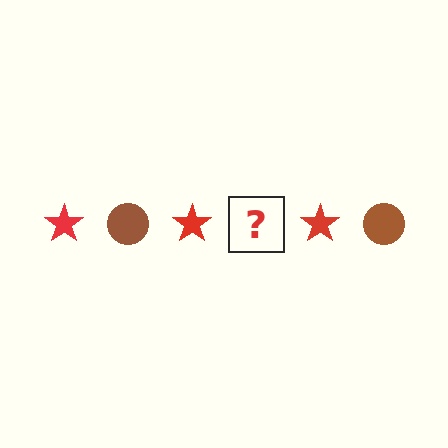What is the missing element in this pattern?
The missing element is a brown circle.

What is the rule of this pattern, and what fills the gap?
The rule is that the pattern alternates between red star and brown circle. The gap should be filled with a brown circle.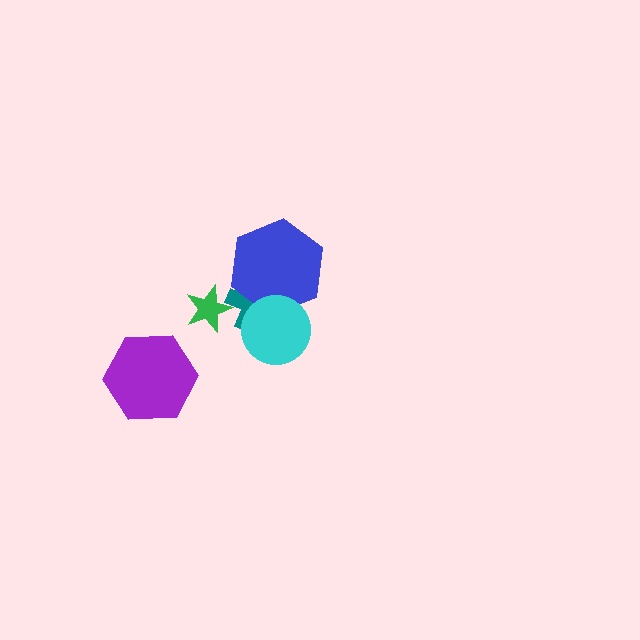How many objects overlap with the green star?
1 object overlaps with the green star.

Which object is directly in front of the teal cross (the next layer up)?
The blue hexagon is directly in front of the teal cross.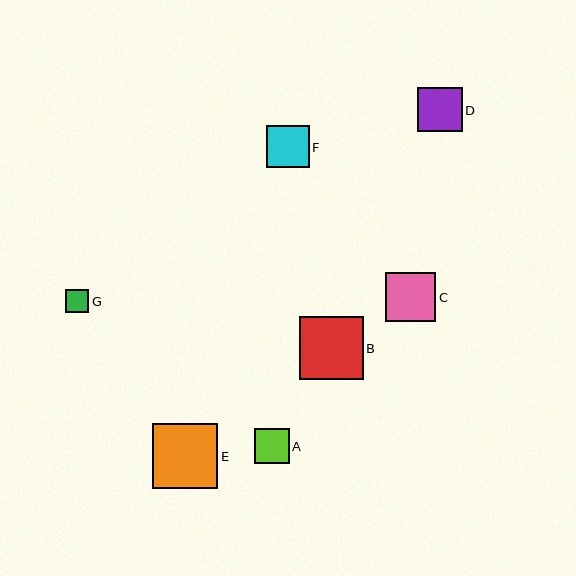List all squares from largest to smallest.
From largest to smallest: E, B, C, D, F, A, G.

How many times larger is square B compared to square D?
Square B is approximately 1.4 times the size of square D.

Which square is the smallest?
Square G is the smallest with a size of approximately 23 pixels.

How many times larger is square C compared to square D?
Square C is approximately 1.1 times the size of square D.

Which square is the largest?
Square E is the largest with a size of approximately 66 pixels.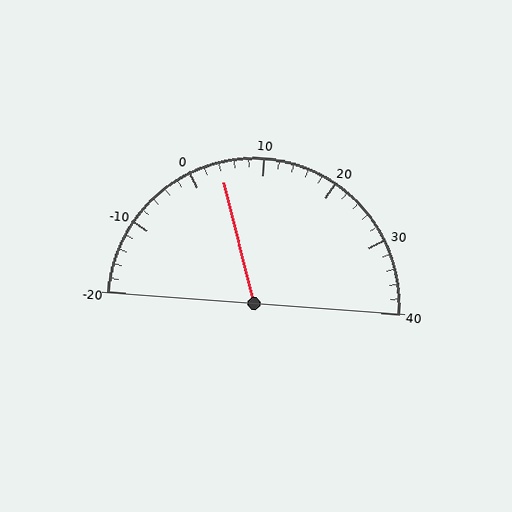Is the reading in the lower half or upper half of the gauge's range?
The reading is in the lower half of the range (-20 to 40).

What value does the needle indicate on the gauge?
The needle indicates approximately 4.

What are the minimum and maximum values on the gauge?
The gauge ranges from -20 to 40.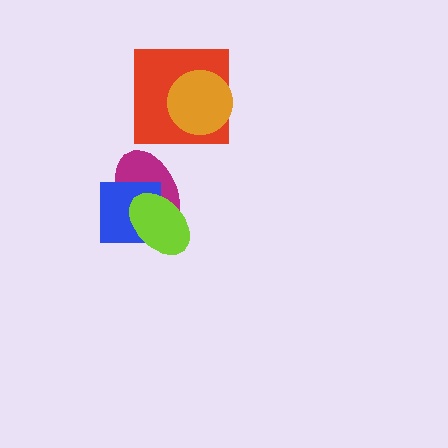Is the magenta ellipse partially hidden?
Yes, it is partially covered by another shape.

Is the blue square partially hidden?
Yes, it is partially covered by another shape.